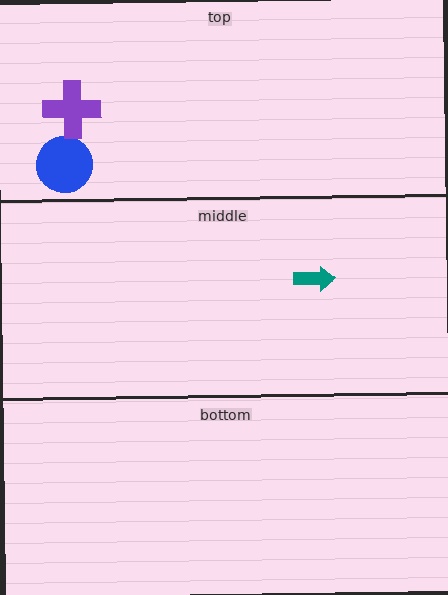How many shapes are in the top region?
2.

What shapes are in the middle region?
The teal arrow.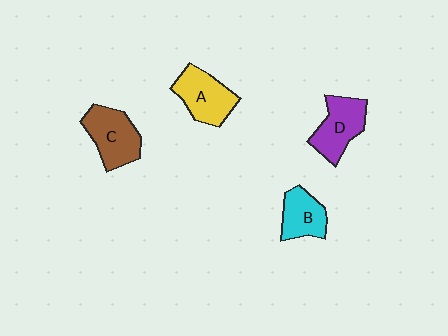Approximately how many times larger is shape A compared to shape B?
Approximately 1.3 times.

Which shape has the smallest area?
Shape B (cyan).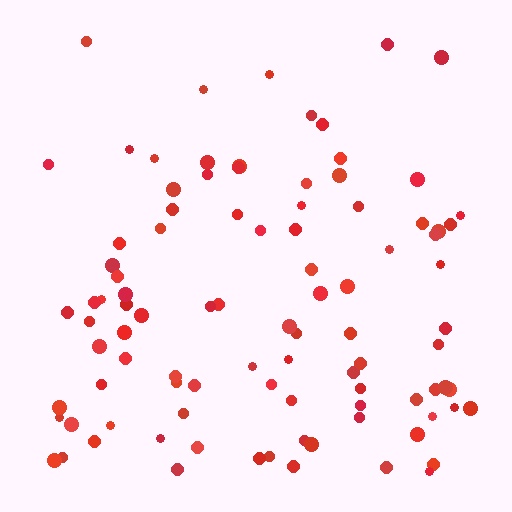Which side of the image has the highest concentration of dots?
The bottom.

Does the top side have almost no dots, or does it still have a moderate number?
Still a moderate number, just noticeably fewer than the bottom.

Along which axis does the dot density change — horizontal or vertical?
Vertical.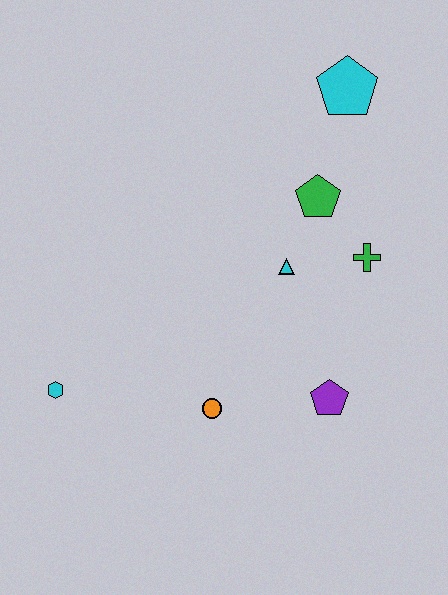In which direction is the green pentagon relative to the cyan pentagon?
The green pentagon is below the cyan pentagon.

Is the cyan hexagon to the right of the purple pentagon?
No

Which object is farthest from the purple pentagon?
The cyan pentagon is farthest from the purple pentagon.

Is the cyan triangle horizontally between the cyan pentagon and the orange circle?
Yes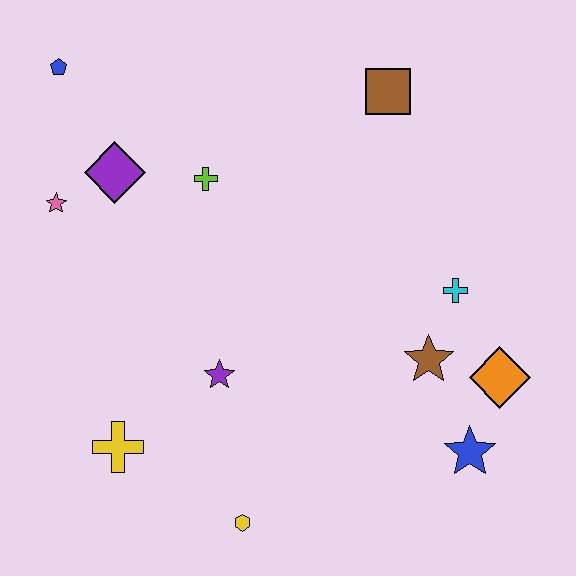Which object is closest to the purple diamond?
The pink star is closest to the purple diamond.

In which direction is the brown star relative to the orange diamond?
The brown star is to the left of the orange diamond.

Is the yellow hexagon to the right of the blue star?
No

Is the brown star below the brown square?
Yes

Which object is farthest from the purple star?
The blue pentagon is farthest from the purple star.